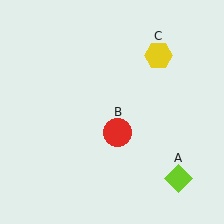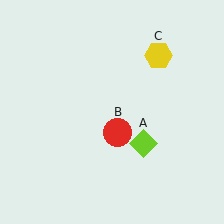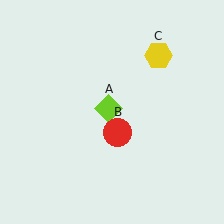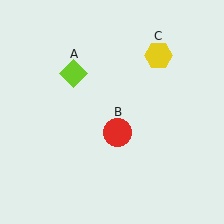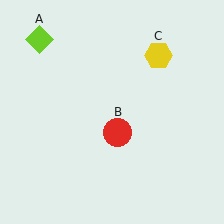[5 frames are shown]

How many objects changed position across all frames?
1 object changed position: lime diamond (object A).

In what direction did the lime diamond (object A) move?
The lime diamond (object A) moved up and to the left.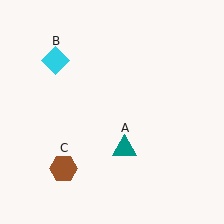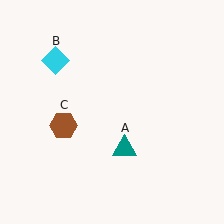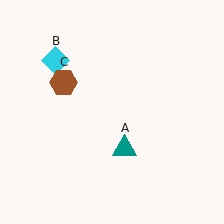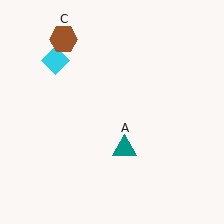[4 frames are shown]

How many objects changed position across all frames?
1 object changed position: brown hexagon (object C).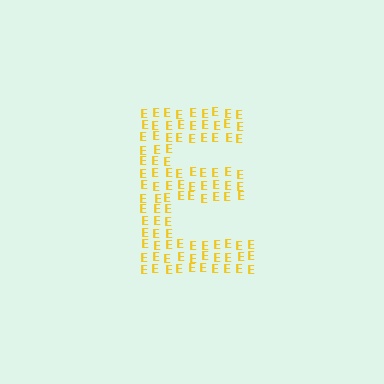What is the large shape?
The large shape is the letter E.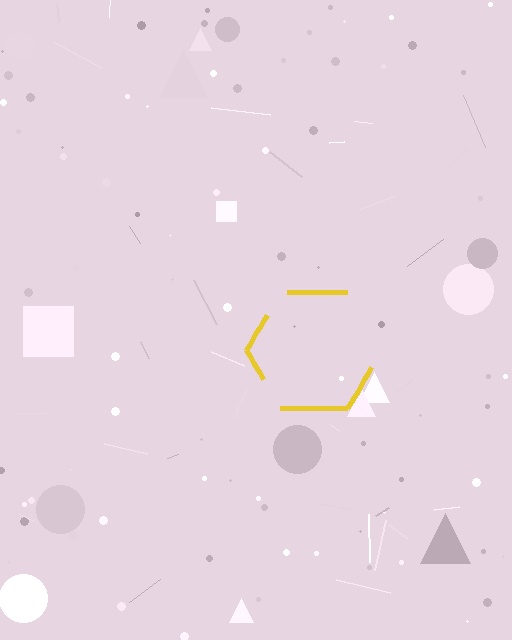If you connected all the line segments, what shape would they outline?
They would outline a hexagon.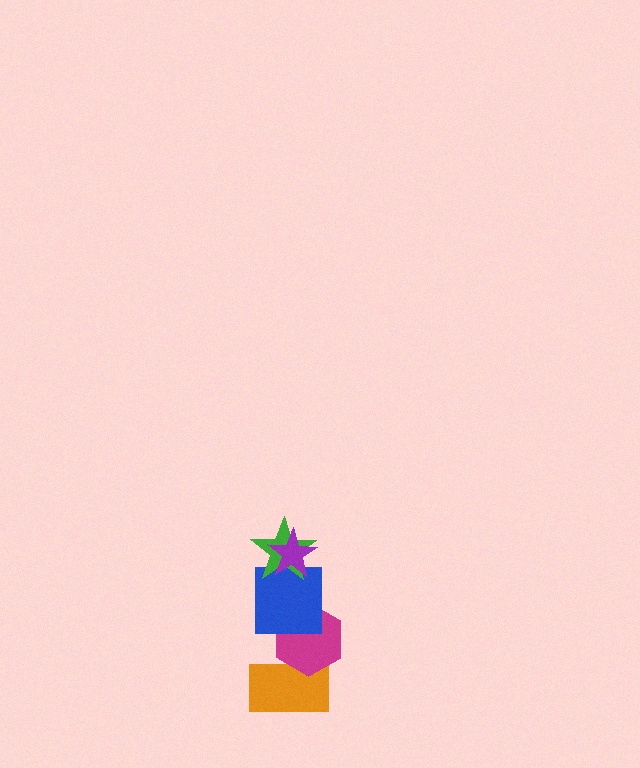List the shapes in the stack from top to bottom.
From top to bottom: the purple star, the green star, the blue square, the magenta hexagon, the orange rectangle.